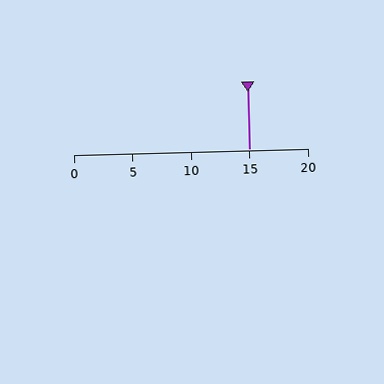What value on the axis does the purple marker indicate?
The marker indicates approximately 15.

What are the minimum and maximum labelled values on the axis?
The axis runs from 0 to 20.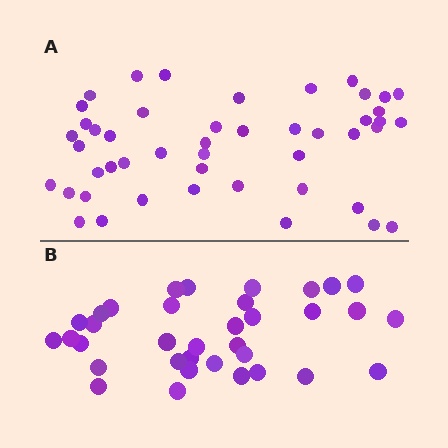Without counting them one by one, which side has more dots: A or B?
Region A (the top region) has more dots.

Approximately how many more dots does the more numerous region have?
Region A has roughly 12 or so more dots than region B.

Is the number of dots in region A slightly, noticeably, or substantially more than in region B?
Region A has noticeably more, but not dramatically so. The ratio is roughly 1.3 to 1.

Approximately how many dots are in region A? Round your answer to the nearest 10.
About 50 dots. (The exact count is 47, which rounds to 50.)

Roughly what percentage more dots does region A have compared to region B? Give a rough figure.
About 35% more.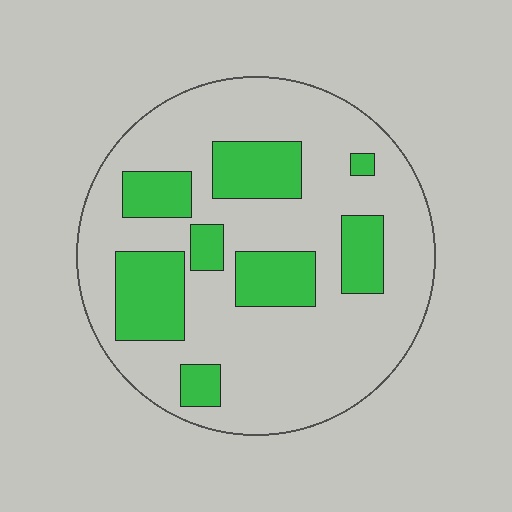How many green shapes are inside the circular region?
8.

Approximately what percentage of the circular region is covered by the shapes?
Approximately 25%.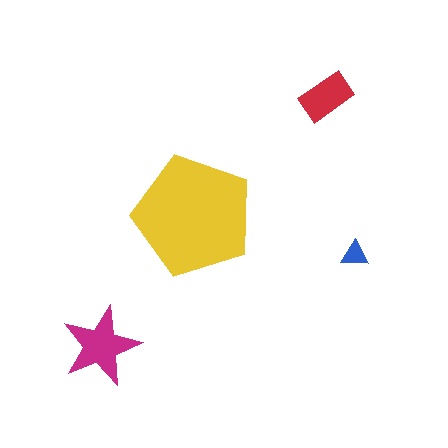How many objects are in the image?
There are 4 objects in the image.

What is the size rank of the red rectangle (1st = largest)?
3rd.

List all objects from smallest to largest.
The blue triangle, the red rectangle, the magenta star, the yellow pentagon.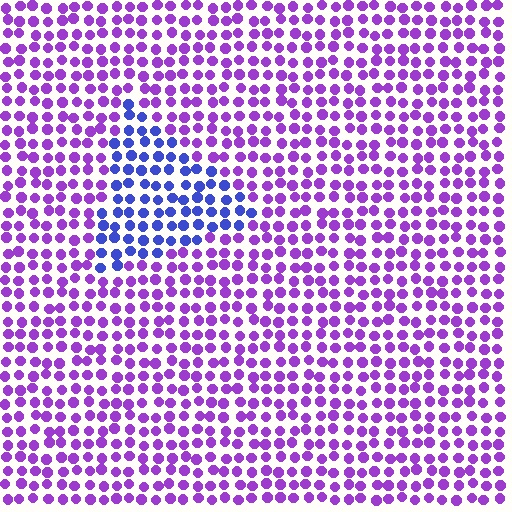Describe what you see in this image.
The image is filled with small purple elements in a uniform arrangement. A triangle-shaped region is visible where the elements are tinted to a slightly different hue, forming a subtle color boundary.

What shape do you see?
I see a triangle.